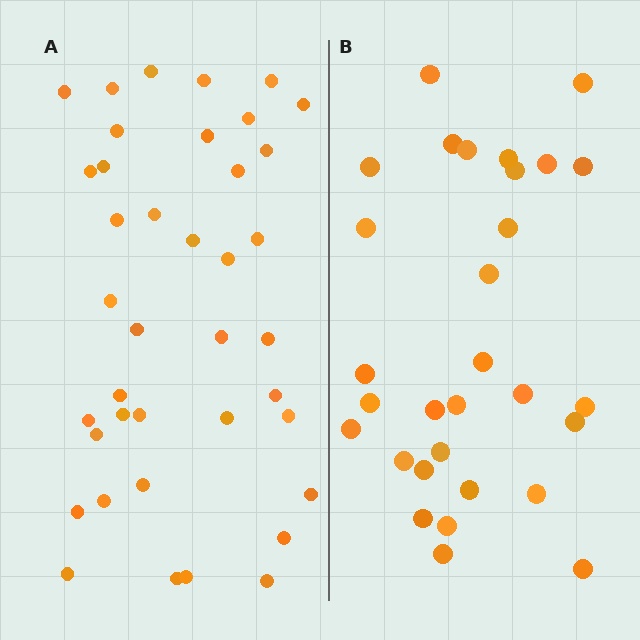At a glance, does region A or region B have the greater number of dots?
Region A (the left region) has more dots.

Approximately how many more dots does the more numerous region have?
Region A has roughly 8 or so more dots than region B.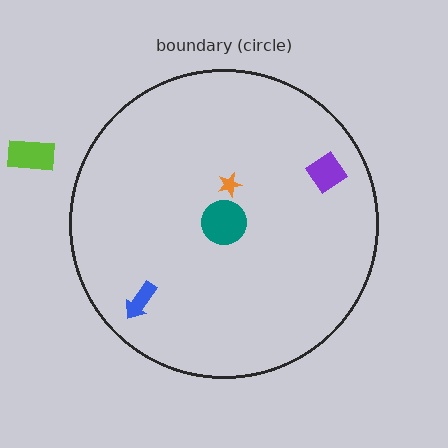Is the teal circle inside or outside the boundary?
Inside.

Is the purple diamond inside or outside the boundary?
Inside.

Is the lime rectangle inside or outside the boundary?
Outside.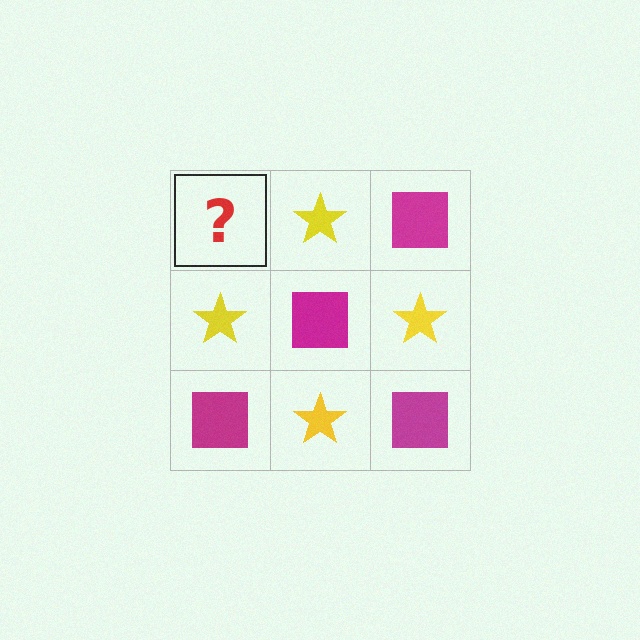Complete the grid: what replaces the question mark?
The question mark should be replaced with a magenta square.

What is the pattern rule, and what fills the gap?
The rule is that it alternates magenta square and yellow star in a checkerboard pattern. The gap should be filled with a magenta square.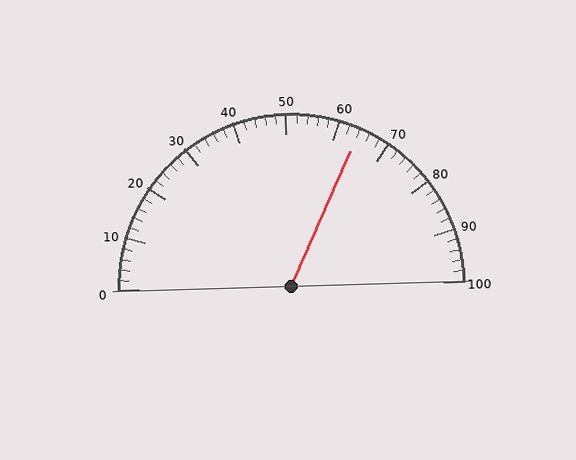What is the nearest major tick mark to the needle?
The nearest major tick mark is 60.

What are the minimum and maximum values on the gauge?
The gauge ranges from 0 to 100.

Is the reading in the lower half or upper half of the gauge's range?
The reading is in the upper half of the range (0 to 100).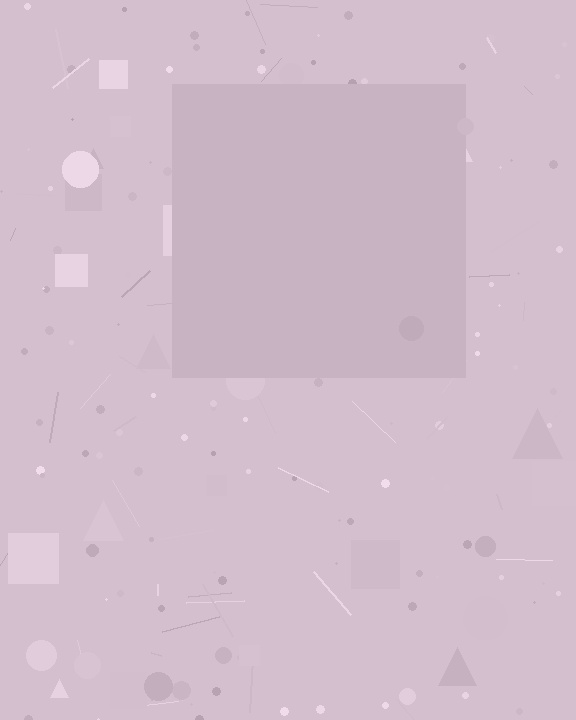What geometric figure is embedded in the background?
A square is embedded in the background.